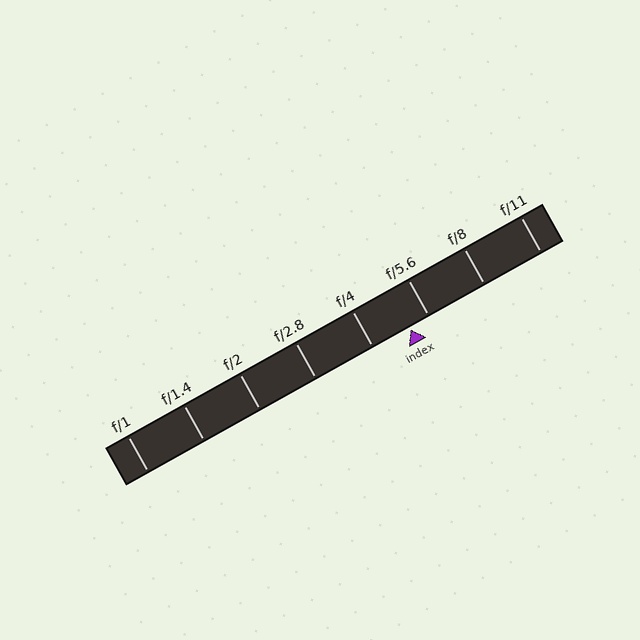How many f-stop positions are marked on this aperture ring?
There are 8 f-stop positions marked.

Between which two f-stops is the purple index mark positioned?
The index mark is between f/4 and f/5.6.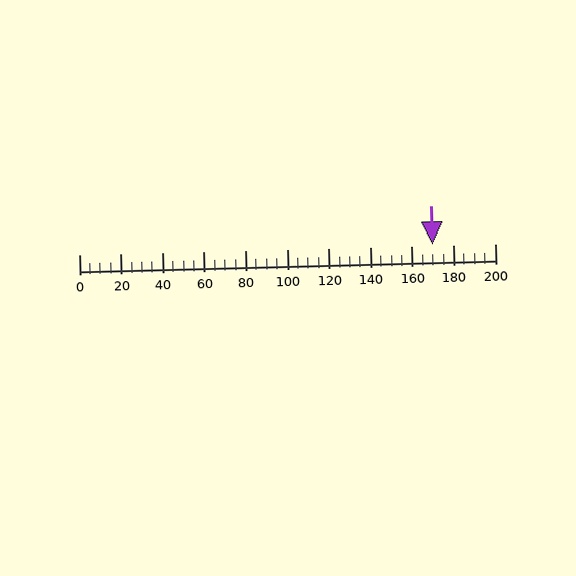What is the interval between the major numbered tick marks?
The major tick marks are spaced 20 units apart.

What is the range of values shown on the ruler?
The ruler shows values from 0 to 200.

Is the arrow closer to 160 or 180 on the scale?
The arrow is closer to 180.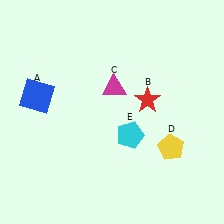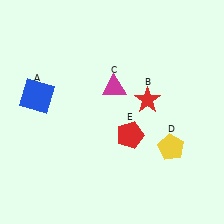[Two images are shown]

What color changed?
The pentagon (E) changed from cyan in Image 1 to red in Image 2.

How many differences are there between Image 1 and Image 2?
There is 1 difference between the two images.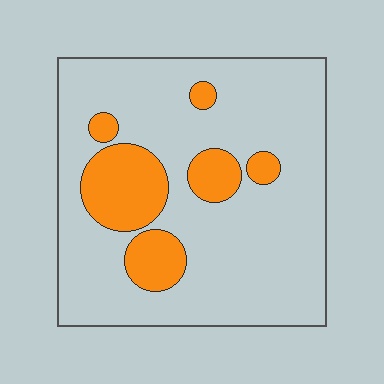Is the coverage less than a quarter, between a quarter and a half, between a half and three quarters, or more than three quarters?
Less than a quarter.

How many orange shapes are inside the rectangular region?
6.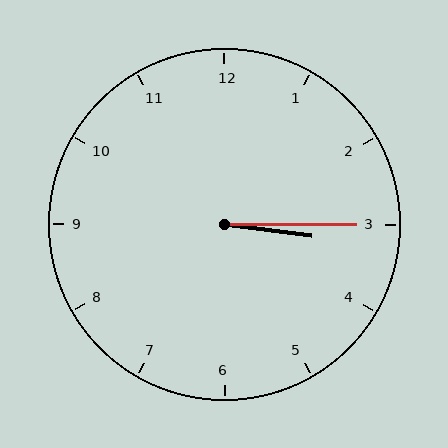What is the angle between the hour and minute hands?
Approximately 8 degrees.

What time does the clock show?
3:15.